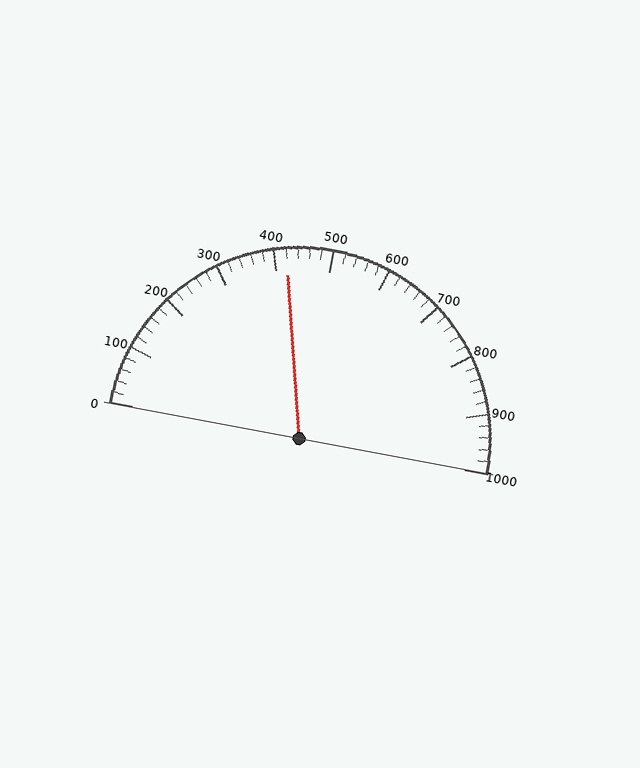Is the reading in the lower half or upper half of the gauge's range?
The reading is in the lower half of the range (0 to 1000).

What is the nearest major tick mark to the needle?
The nearest major tick mark is 400.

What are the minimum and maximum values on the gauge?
The gauge ranges from 0 to 1000.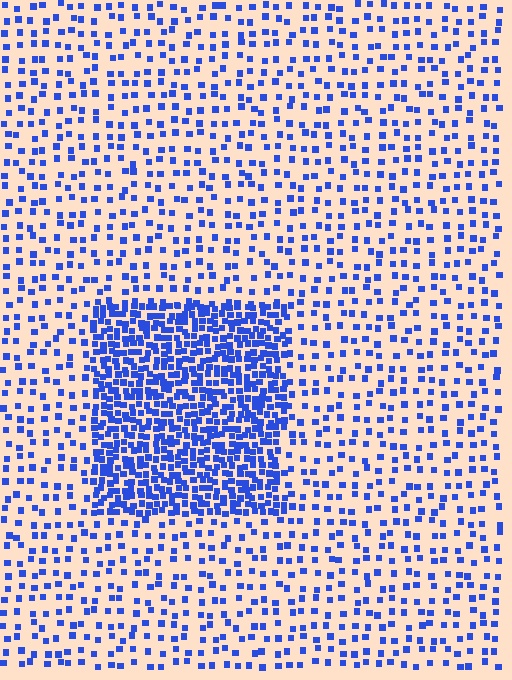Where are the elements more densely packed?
The elements are more densely packed inside the rectangle boundary.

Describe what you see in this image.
The image contains small blue elements arranged at two different densities. A rectangle-shaped region is visible where the elements are more densely packed than the surrounding area.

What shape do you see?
I see a rectangle.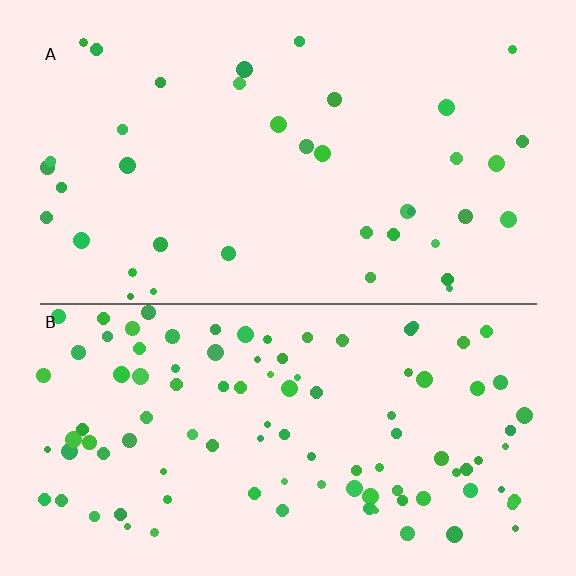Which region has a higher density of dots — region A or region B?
B (the bottom).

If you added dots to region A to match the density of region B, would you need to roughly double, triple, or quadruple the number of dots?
Approximately triple.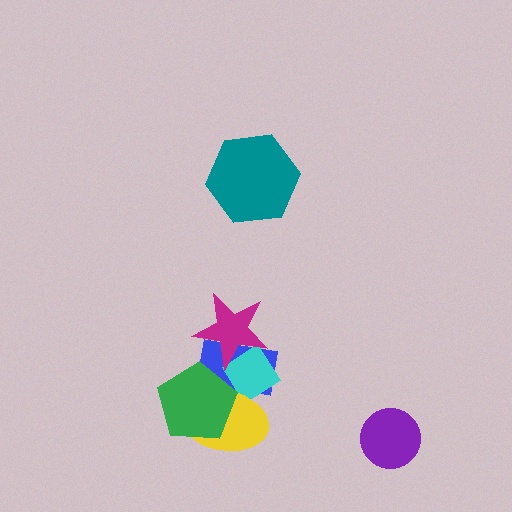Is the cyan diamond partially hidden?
Yes, it is partially covered by another shape.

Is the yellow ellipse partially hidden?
Yes, it is partially covered by another shape.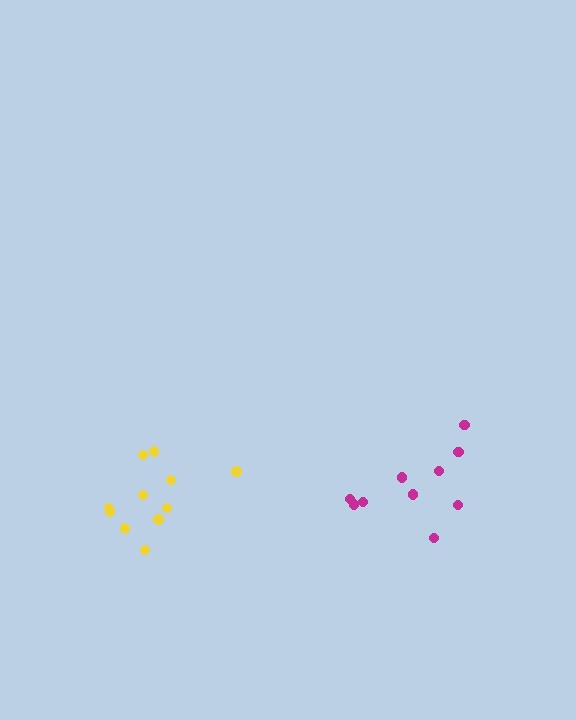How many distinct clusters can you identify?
There are 2 distinct clusters.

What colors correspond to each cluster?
The clusters are colored: yellow, magenta.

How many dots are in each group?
Group 1: 11 dots, Group 2: 10 dots (21 total).